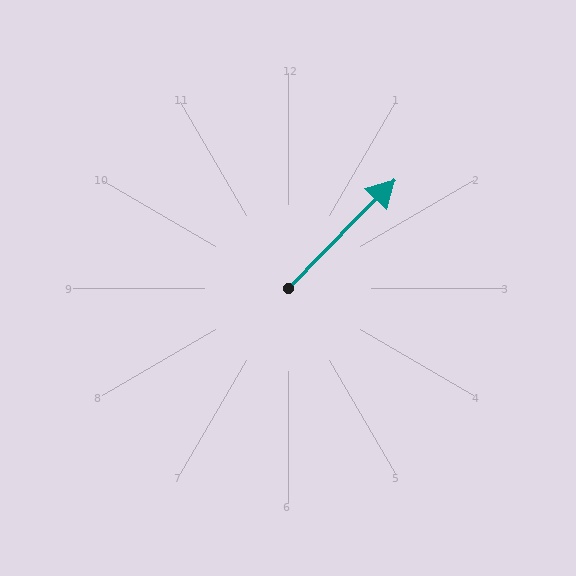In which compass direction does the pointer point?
Northeast.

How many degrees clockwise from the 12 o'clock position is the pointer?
Approximately 45 degrees.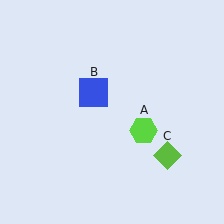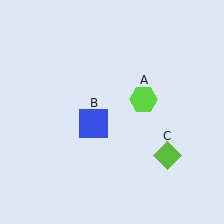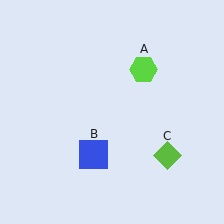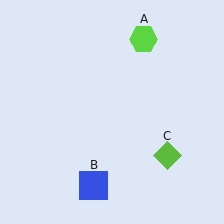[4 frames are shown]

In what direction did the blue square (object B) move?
The blue square (object B) moved down.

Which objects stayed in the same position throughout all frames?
Lime diamond (object C) remained stationary.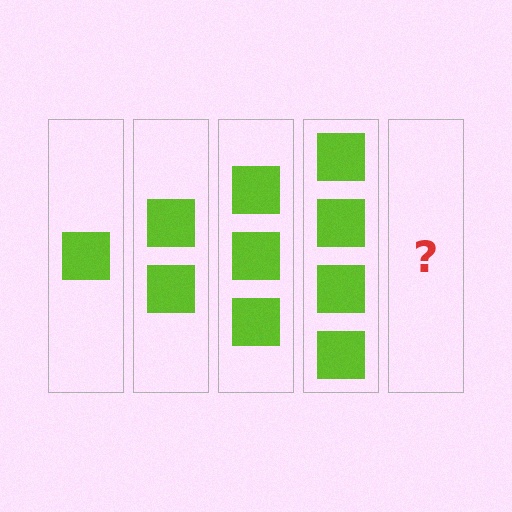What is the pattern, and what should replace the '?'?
The pattern is that each step adds one more square. The '?' should be 5 squares.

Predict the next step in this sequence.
The next step is 5 squares.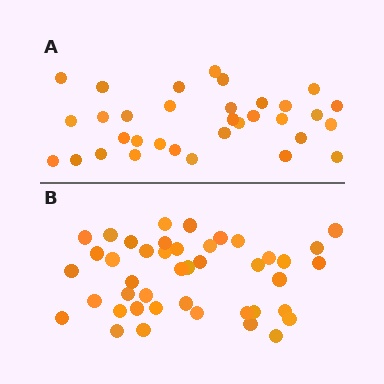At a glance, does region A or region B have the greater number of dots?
Region B (the bottom region) has more dots.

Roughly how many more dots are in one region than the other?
Region B has roughly 10 or so more dots than region A.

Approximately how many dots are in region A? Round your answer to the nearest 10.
About 30 dots. (The exact count is 33, which rounds to 30.)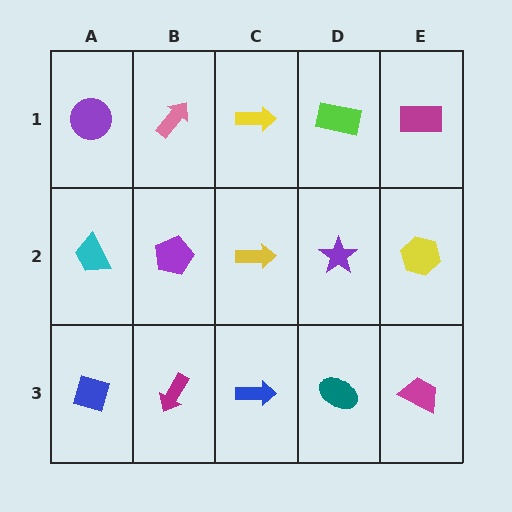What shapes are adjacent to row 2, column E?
A magenta rectangle (row 1, column E), a magenta trapezoid (row 3, column E), a purple star (row 2, column D).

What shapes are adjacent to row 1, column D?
A purple star (row 2, column D), a yellow arrow (row 1, column C), a magenta rectangle (row 1, column E).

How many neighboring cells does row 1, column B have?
3.